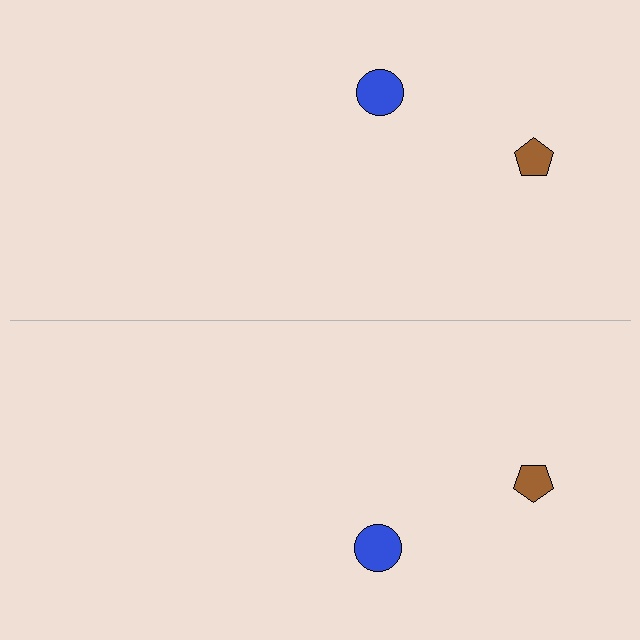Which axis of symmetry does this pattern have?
The pattern has a horizontal axis of symmetry running through the center of the image.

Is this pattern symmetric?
Yes, this pattern has bilateral (reflection) symmetry.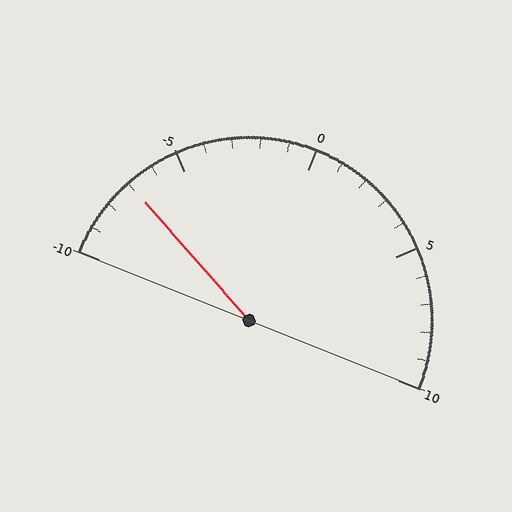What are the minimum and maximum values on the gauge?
The gauge ranges from -10 to 10.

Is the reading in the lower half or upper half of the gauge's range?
The reading is in the lower half of the range (-10 to 10).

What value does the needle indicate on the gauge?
The needle indicates approximately -7.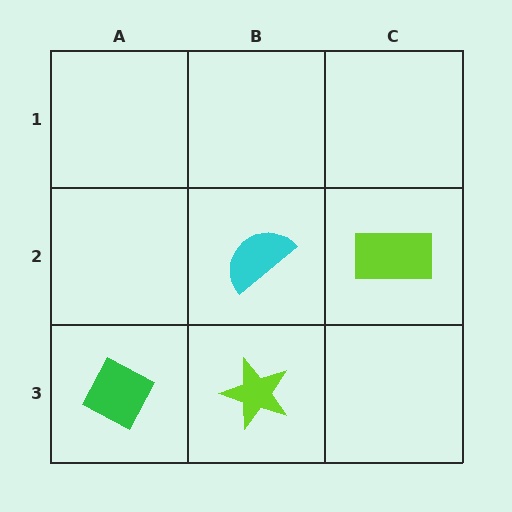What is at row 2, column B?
A cyan semicircle.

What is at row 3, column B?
A lime star.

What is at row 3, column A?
A green diamond.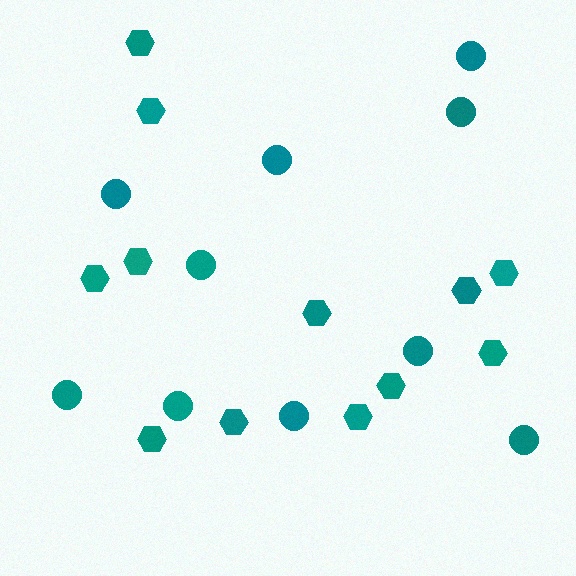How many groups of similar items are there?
There are 2 groups: one group of circles (10) and one group of hexagons (12).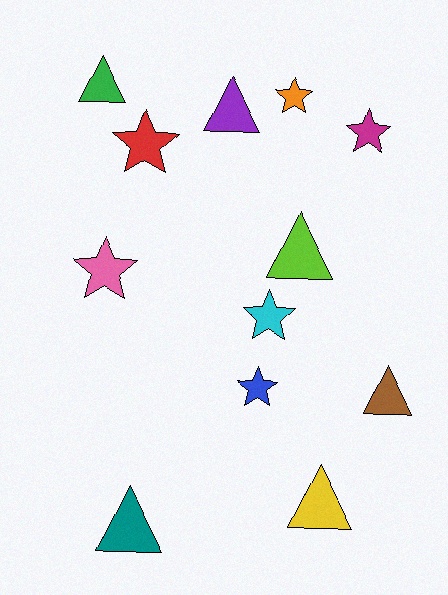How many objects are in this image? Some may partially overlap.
There are 12 objects.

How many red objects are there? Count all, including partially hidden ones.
There is 1 red object.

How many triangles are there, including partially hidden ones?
There are 6 triangles.